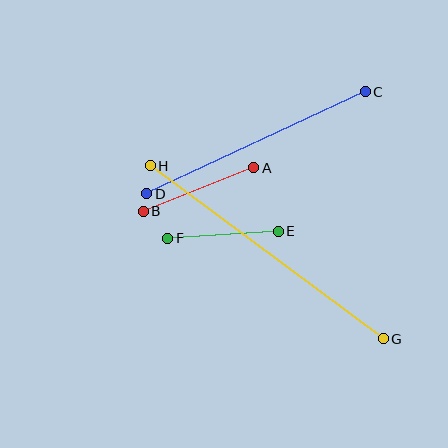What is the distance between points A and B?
The distance is approximately 119 pixels.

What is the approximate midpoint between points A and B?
The midpoint is at approximately (198, 189) pixels.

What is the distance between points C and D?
The distance is approximately 241 pixels.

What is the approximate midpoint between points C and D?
The midpoint is at approximately (256, 143) pixels.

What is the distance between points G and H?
The distance is approximately 290 pixels.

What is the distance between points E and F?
The distance is approximately 110 pixels.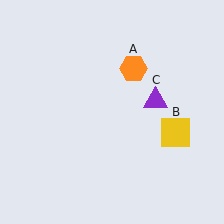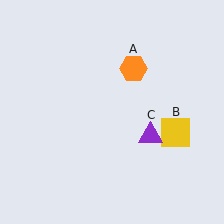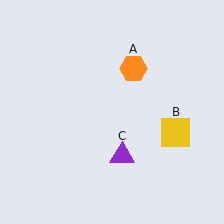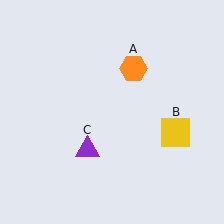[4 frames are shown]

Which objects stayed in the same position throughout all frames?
Orange hexagon (object A) and yellow square (object B) remained stationary.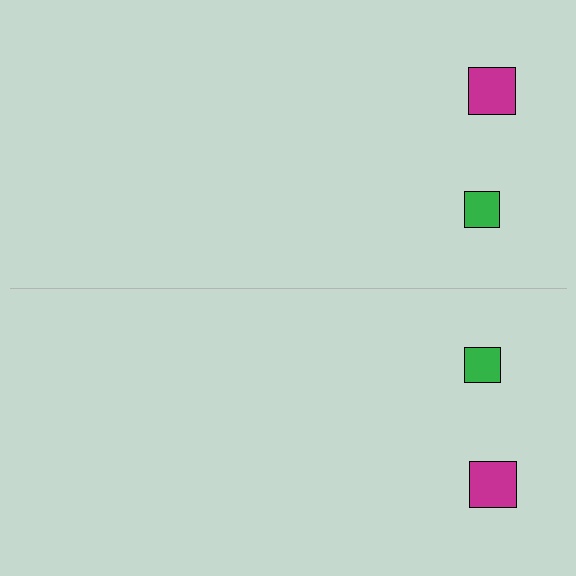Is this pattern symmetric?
Yes, this pattern has bilateral (reflection) symmetry.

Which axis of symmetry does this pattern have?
The pattern has a horizontal axis of symmetry running through the center of the image.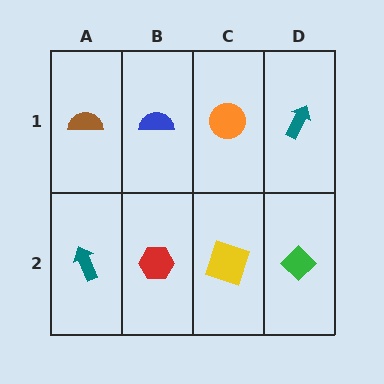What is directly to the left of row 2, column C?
A red hexagon.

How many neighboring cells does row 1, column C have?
3.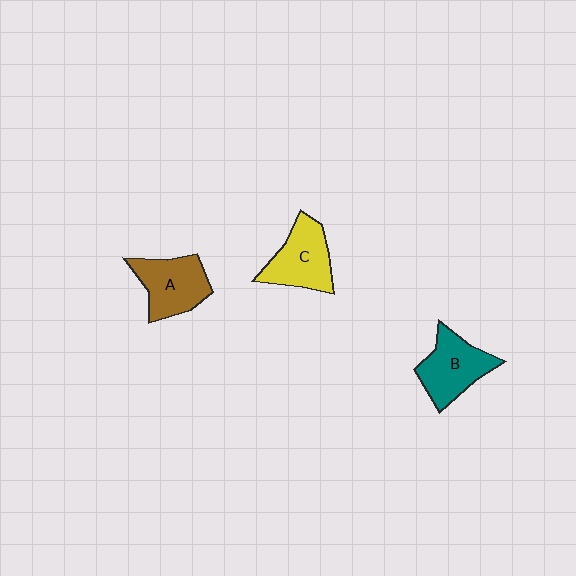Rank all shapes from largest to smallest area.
From largest to smallest: C (yellow), B (teal), A (brown).